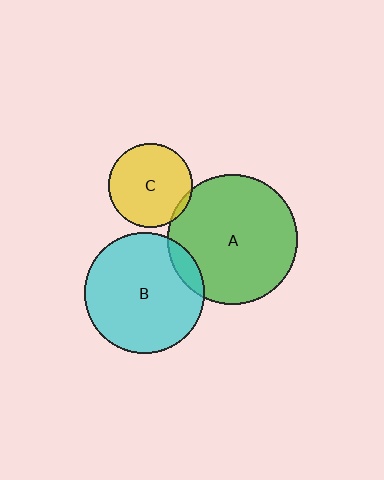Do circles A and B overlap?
Yes.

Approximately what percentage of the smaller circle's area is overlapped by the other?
Approximately 10%.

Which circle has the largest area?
Circle A (green).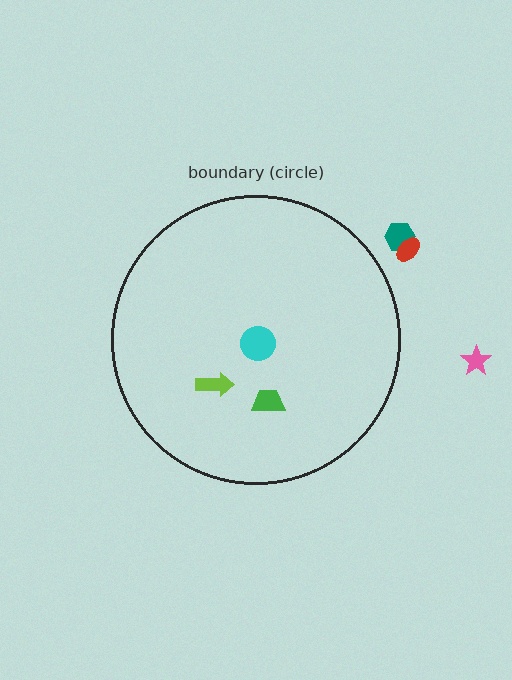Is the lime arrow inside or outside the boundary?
Inside.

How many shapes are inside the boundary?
3 inside, 3 outside.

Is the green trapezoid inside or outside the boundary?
Inside.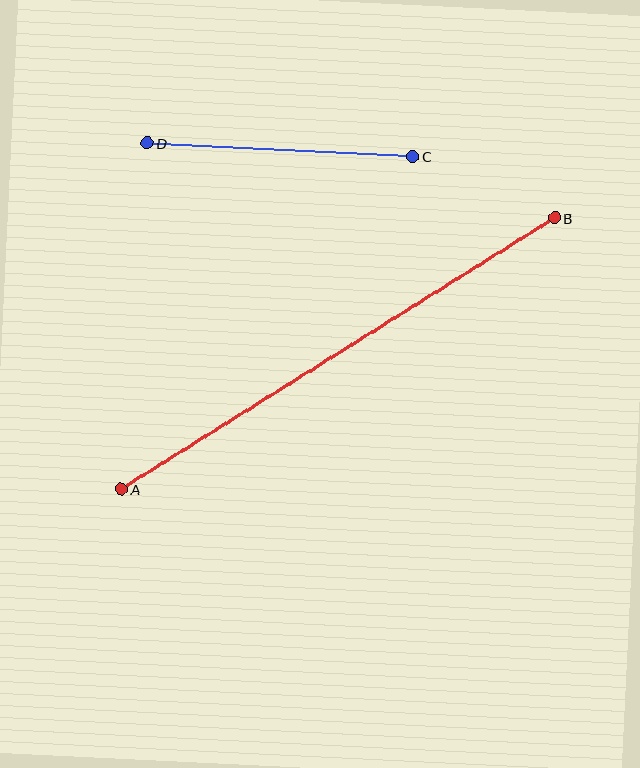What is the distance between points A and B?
The distance is approximately 511 pixels.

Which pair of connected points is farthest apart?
Points A and B are farthest apart.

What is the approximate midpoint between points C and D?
The midpoint is at approximately (280, 150) pixels.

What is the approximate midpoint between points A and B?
The midpoint is at approximately (338, 354) pixels.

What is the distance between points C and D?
The distance is approximately 266 pixels.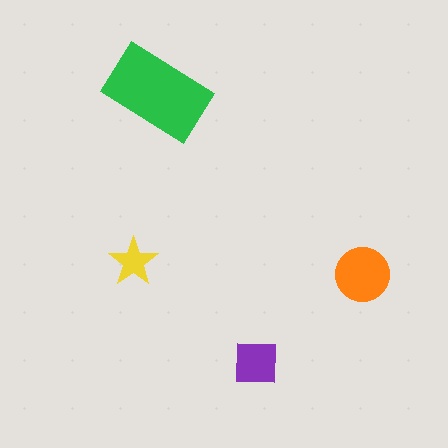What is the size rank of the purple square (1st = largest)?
3rd.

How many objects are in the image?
There are 4 objects in the image.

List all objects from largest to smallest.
The green rectangle, the orange circle, the purple square, the yellow star.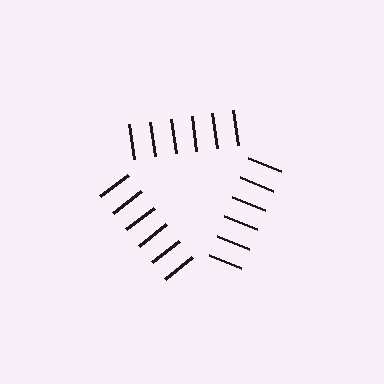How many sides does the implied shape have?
3 sides — the line-ends trace a triangle.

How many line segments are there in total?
18 — 6 along each of the 3 edges.